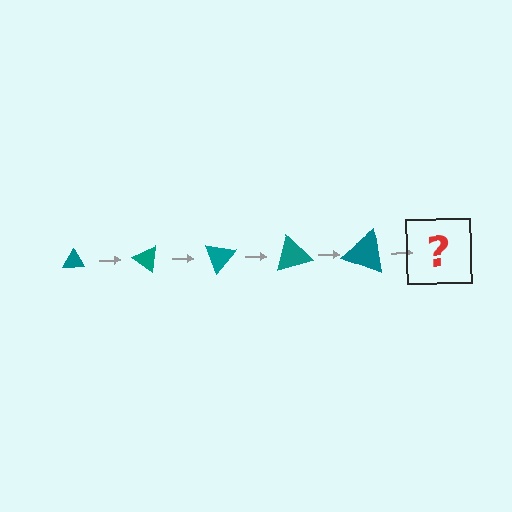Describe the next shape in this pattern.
It should be a triangle, larger than the previous one and rotated 175 degrees from the start.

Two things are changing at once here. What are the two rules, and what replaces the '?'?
The two rules are that the triangle grows larger each step and it rotates 35 degrees each step. The '?' should be a triangle, larger than the previous one and rotated 175 degrees from the start.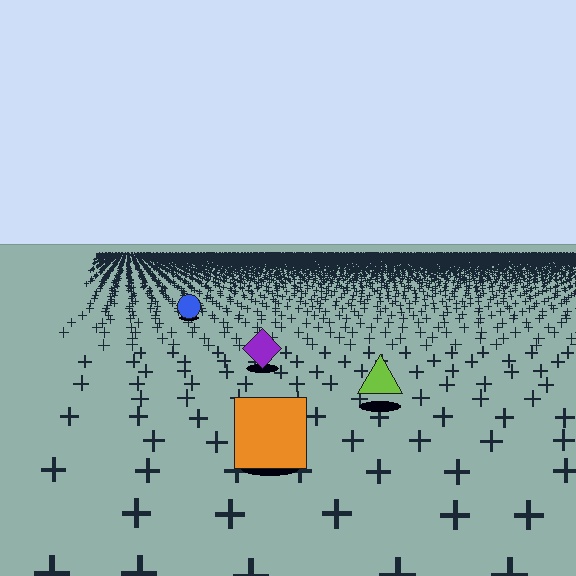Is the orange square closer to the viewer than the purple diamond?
Yes. The orange square is closer — you can tell from the texture gradient: the ground texture is coarser near it.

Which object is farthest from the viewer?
The blue circle is farthest from the viewer. It appears smaller and the ground texture around it is denser.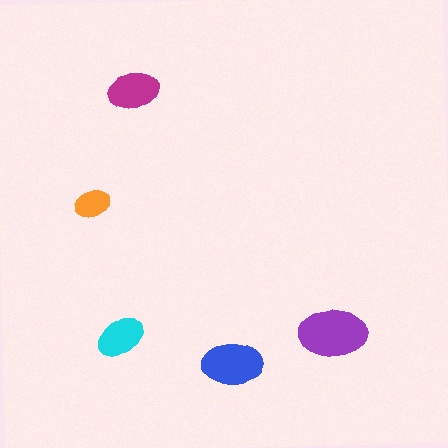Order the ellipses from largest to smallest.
the purple one, the blue one, the magenta one, the cyan one, the orange one.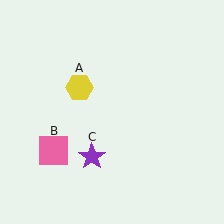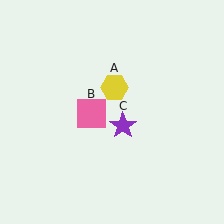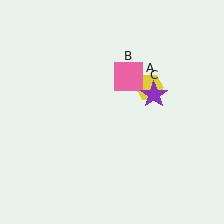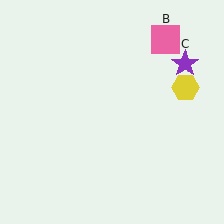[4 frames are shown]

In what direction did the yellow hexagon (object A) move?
The yellow hexagon (object A) moved right.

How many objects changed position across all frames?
3 objects changed position: yellow hexagon (object A), pink square (object B), purple star (object C).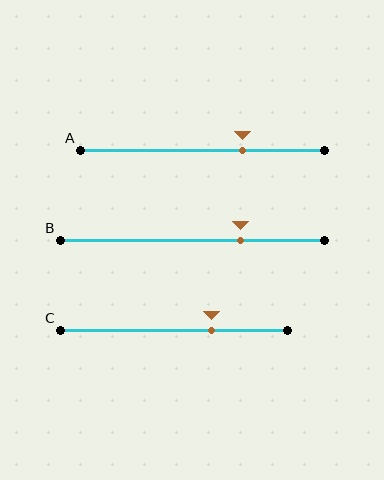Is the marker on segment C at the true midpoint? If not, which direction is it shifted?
No, the marker on segment C is shifted to the right by about 17% of the segment length.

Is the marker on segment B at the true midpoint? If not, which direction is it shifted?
No, the marker on segment B is shifted to the right by about 18% of the segment length.